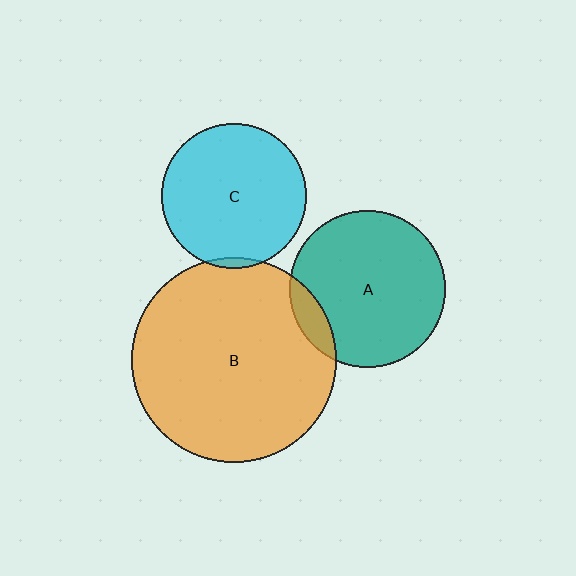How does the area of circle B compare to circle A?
Approximately 1.7 times.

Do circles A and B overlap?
Yes.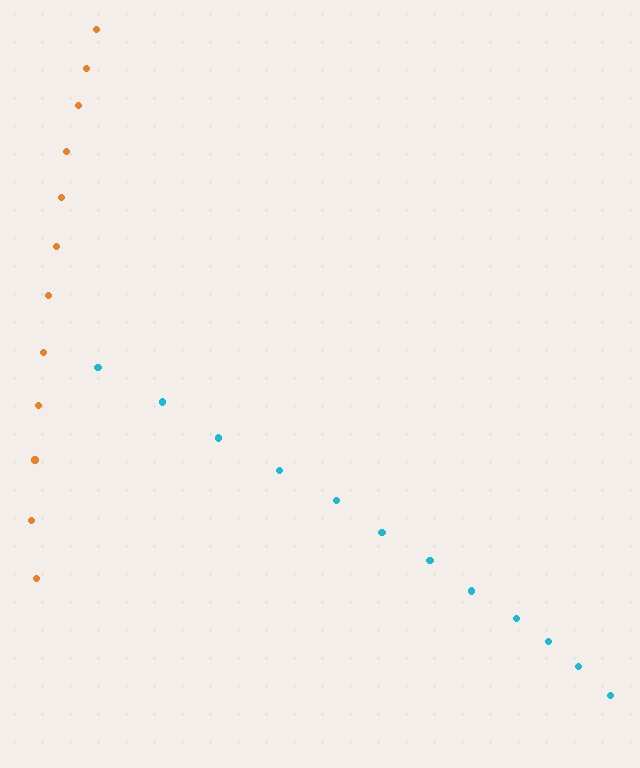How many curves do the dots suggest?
There are 2 distinct paths.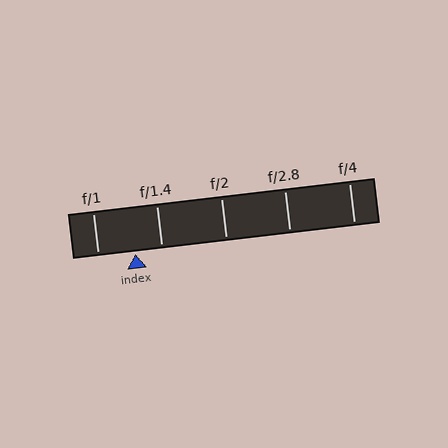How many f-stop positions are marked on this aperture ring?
There are 5 f-stop positions marked.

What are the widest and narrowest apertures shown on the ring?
The widest aperture shown is f/1 and the narrowest is f/4.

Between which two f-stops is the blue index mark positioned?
The index mark is between f/1 and f/1.4.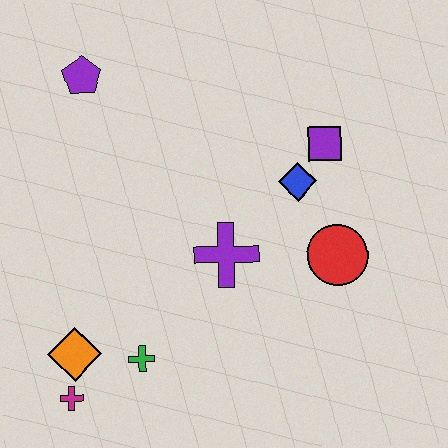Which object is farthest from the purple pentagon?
The magenta cross is farthest from the purple pentagon.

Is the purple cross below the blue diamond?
Yes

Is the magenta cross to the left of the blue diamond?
Yes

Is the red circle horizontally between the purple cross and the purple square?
No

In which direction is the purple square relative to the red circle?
The purple square is above the red circle.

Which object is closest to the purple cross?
The blue diamond is closest to the purple cross.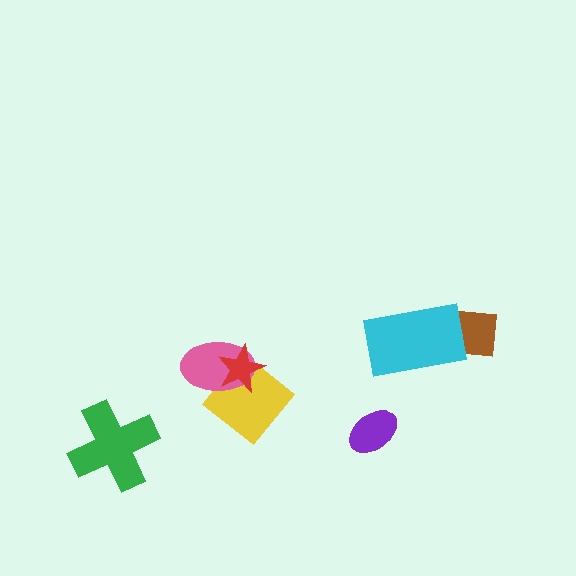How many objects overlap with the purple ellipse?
0 objects overlap with the purple ellipse.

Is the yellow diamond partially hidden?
Yes, it is partially covered by another shape.